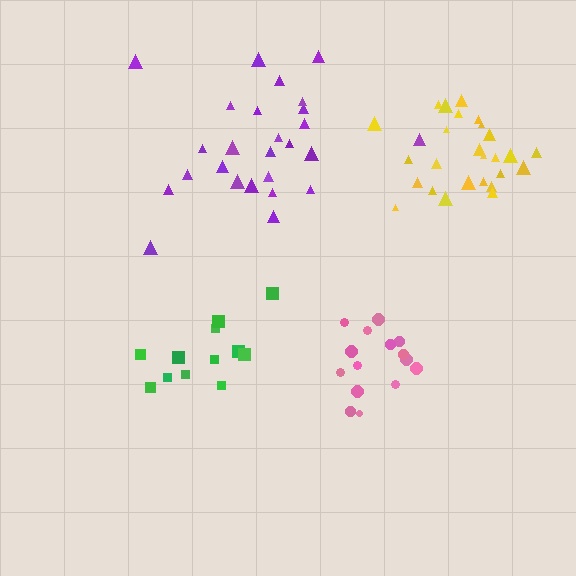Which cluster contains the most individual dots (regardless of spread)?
Purple (26).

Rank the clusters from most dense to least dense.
yellow, pink, green, purple.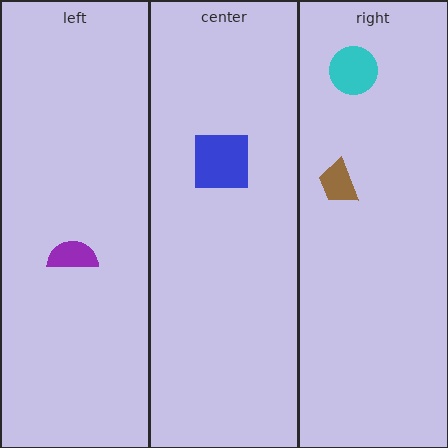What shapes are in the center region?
The blue square.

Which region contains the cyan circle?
The right region.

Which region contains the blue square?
The center region.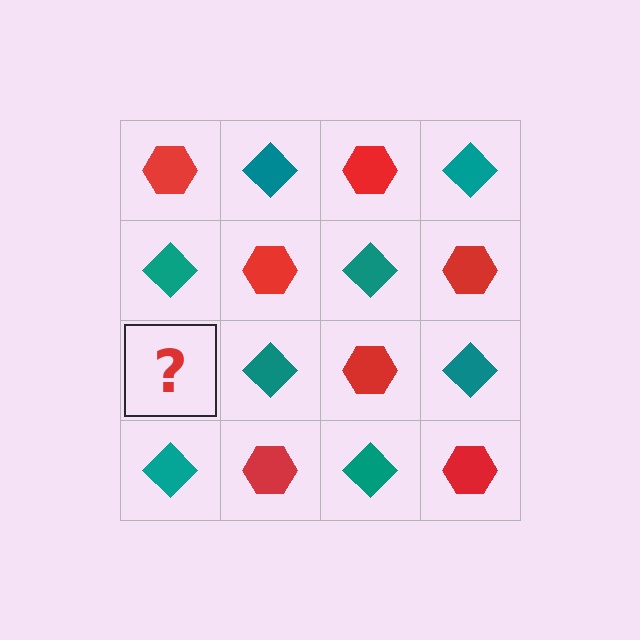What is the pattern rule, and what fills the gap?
The rule is that it alternates red hexagon and teal diamond in a checkerboard pattern. The gap should be filled with a red hexagon.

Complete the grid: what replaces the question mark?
The question mark should be replaced with a red hexagon.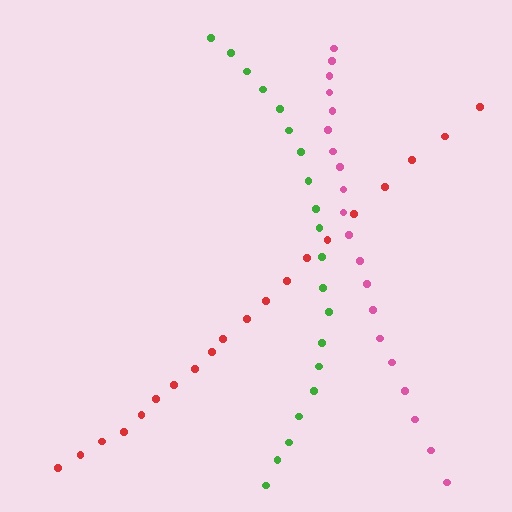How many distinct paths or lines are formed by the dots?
There are 3 distinct paths.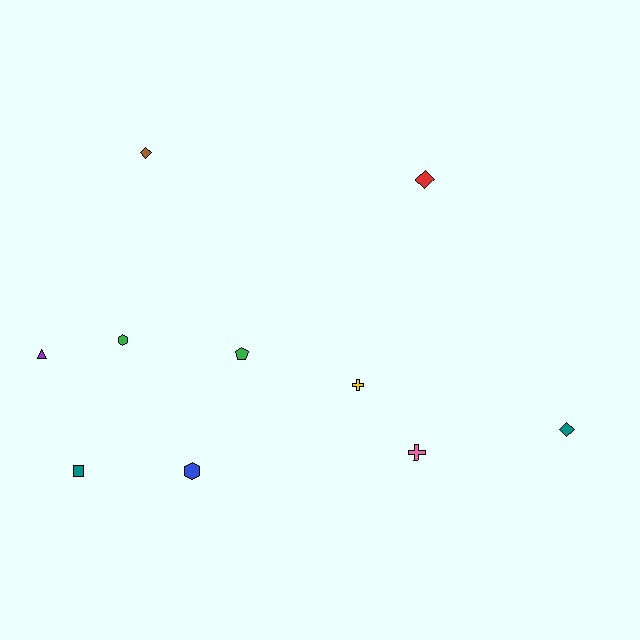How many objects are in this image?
There are 10 objects.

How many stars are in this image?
There are no stars.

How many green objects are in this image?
There are 2 green objects.